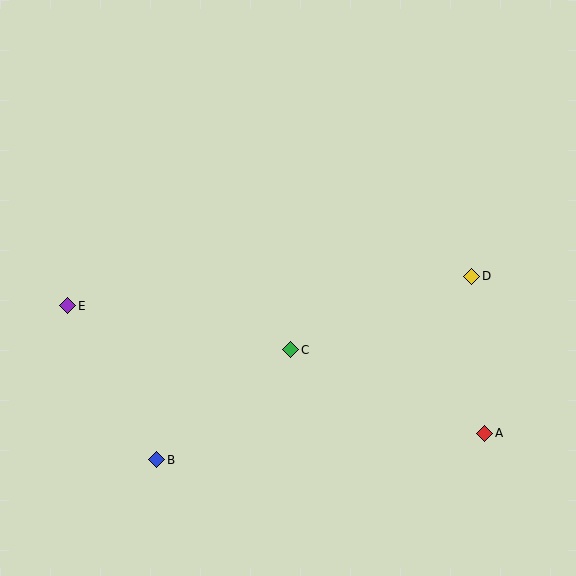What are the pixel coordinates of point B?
Point B is at (157, 460).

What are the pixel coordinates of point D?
Point D is at (472, 276).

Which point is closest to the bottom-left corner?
Point B is closest to the bottom-left corner.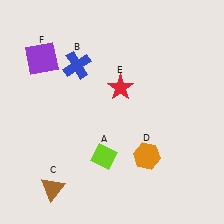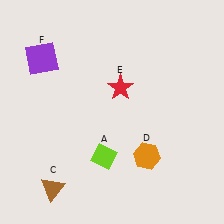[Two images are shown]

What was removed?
The blue cross (B) was removed in Image 2.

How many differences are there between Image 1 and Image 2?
There is 1 difference between the two images.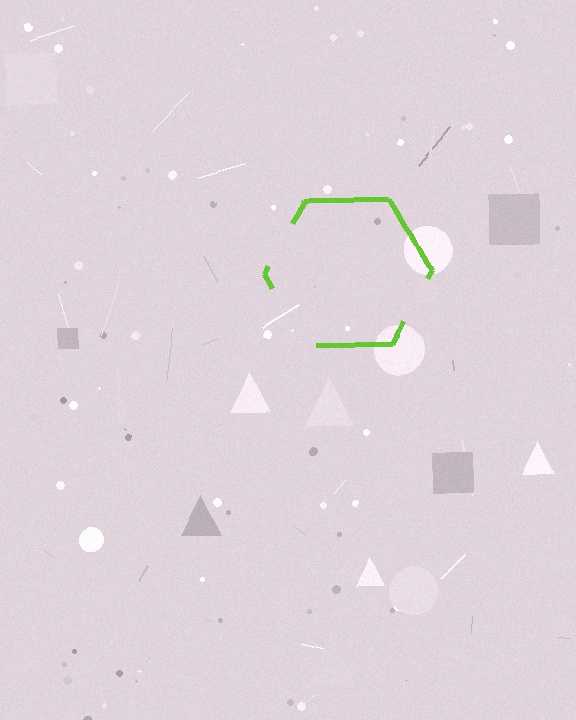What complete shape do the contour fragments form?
The contour fragments form a hexagon.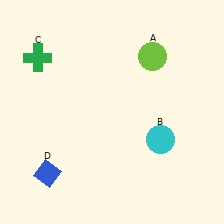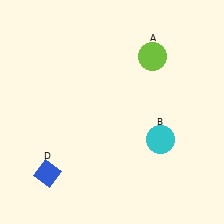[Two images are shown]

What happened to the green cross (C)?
The green cross (C) was removed in Image 2. It was in the top-left area of Image 1.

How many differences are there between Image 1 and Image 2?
There is 1 difference between the two images.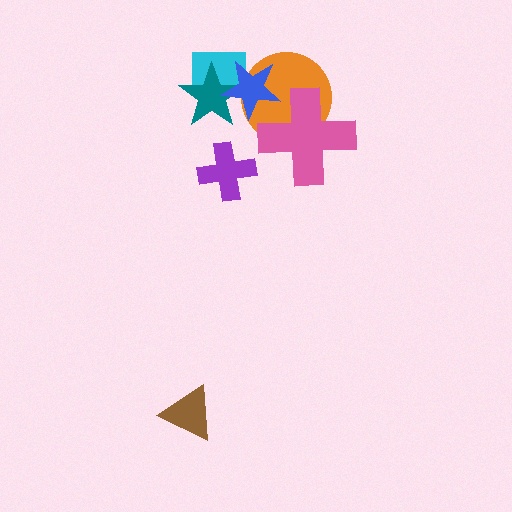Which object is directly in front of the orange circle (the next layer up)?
The blue star is directly in front of the orange circle.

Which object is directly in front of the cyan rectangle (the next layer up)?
The teal star is directly in front of the cyan rectangle.